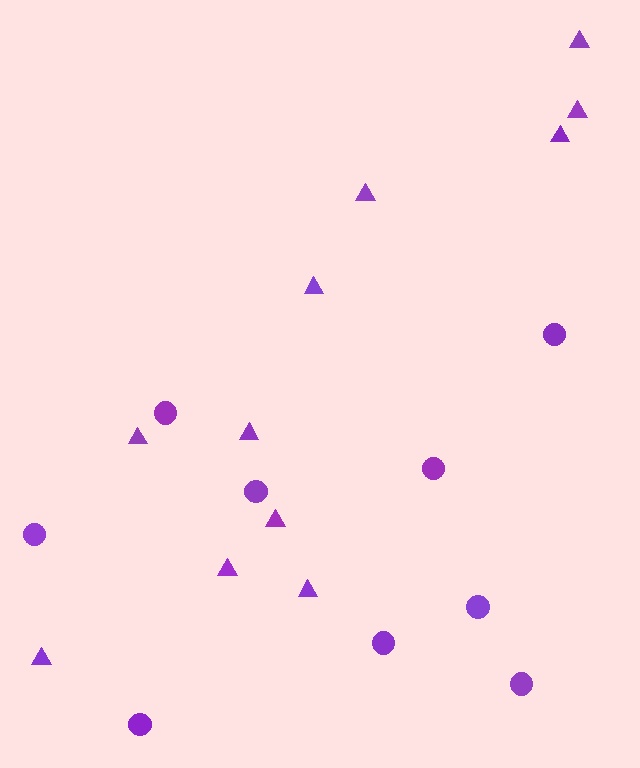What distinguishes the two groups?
There are 2 groups: one group of triangles (11) and one group of circles (9).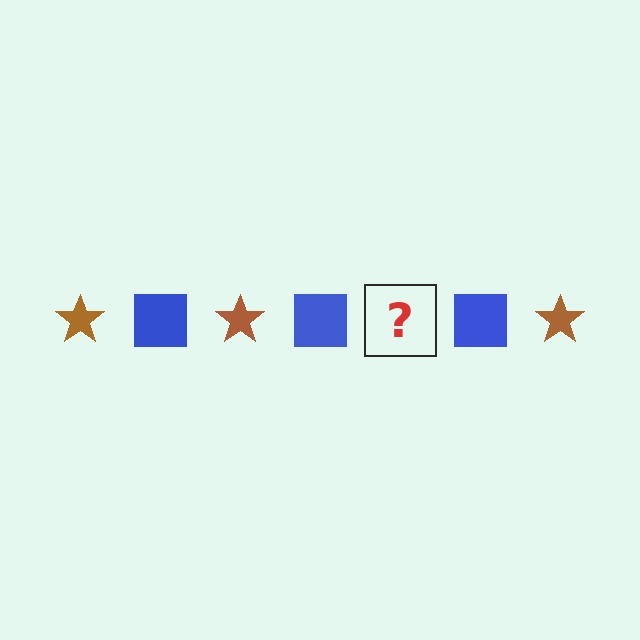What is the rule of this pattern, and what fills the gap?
The rule is that the pattern alternates between brown star and blue square. The gap should be filled with a brown star.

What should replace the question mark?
The question mark should be replaced with a brown star.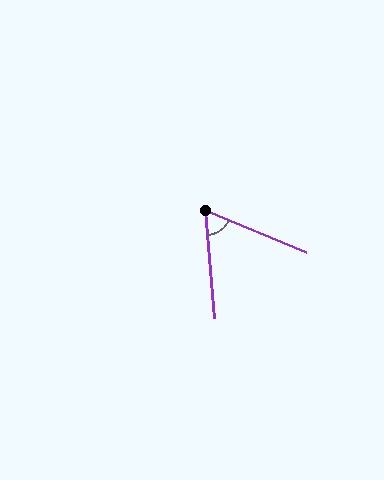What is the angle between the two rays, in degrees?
Approximately 63 degrees.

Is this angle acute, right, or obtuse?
It is acute.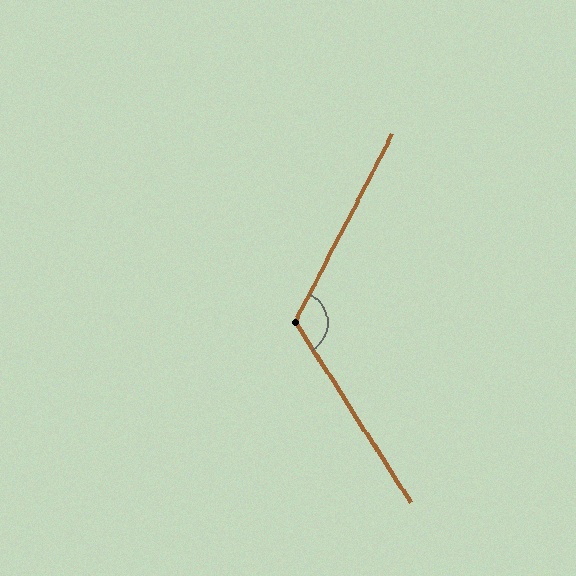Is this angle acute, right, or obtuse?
It is obtuse.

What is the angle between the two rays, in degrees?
Approximately 120 degrees.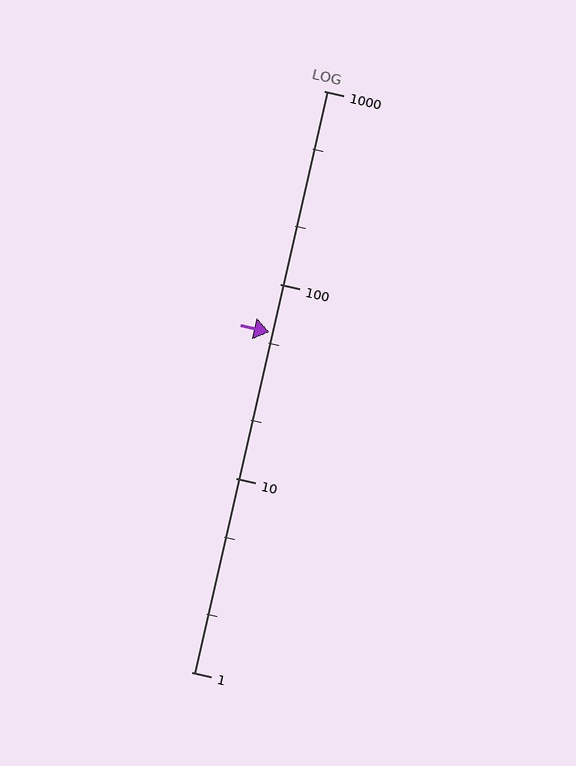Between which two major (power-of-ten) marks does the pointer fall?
The pointer is between 10 and 100.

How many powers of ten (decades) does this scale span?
The scale spans 3 decades, from 1 to 1000.